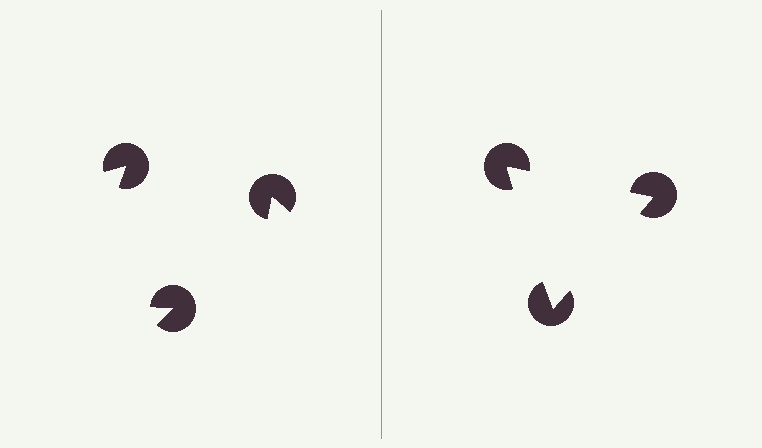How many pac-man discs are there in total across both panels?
6 — 3 on each side.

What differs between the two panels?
The pac-man discs are positioned identically on both sides; only the wedge orientations differ. On the right they align to a triangle; on the left they are misaligned.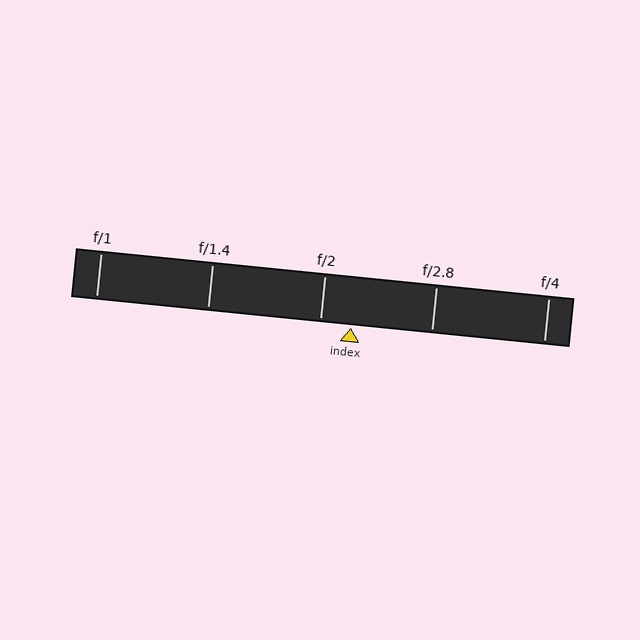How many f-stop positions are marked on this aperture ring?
There are 5 f-stop positions marked.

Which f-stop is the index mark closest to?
The index mark is closest to f/2.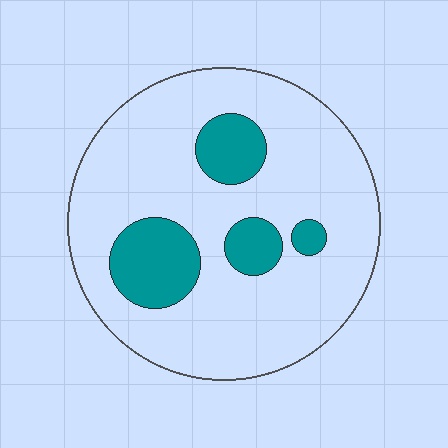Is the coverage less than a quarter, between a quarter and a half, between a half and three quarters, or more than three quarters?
Less than a quarter.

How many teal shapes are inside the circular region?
4.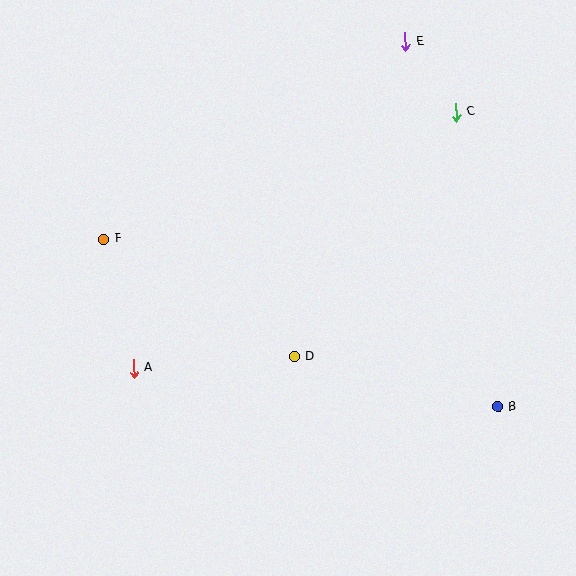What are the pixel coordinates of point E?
Point E is at (405, 42).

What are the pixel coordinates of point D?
Point D is at (294, 357).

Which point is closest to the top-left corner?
Point F is closest to the top-left corner.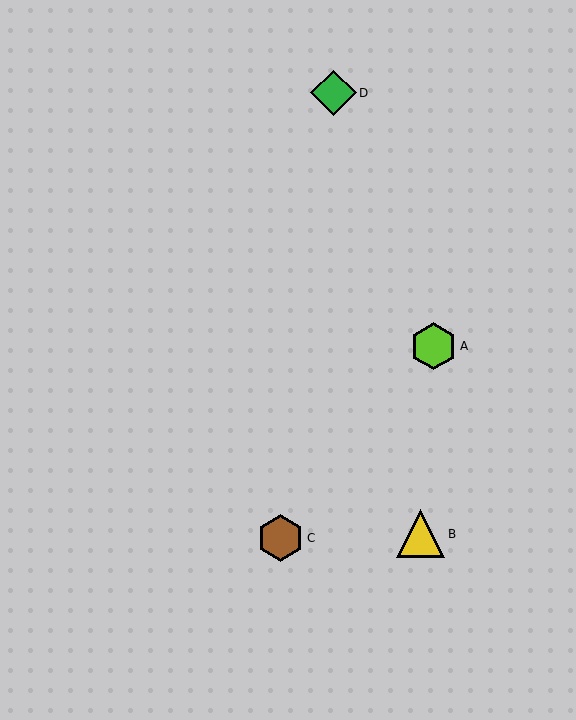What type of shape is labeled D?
Shape D is a green diamond.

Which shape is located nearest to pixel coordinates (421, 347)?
The lime hexagon (labeled A) at (434, 346) is nearest to that location.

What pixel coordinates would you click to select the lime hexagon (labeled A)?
Click at (434, 346) to select the lime hexagon A.